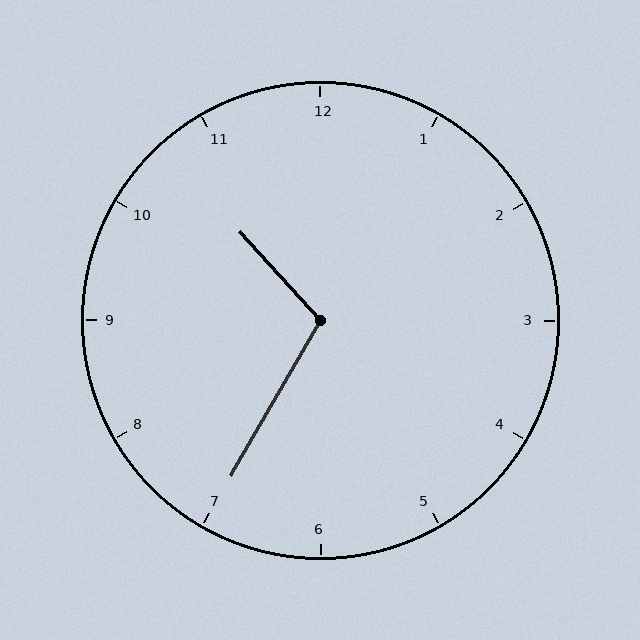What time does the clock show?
10:35.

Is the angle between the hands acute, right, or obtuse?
It is obtuse.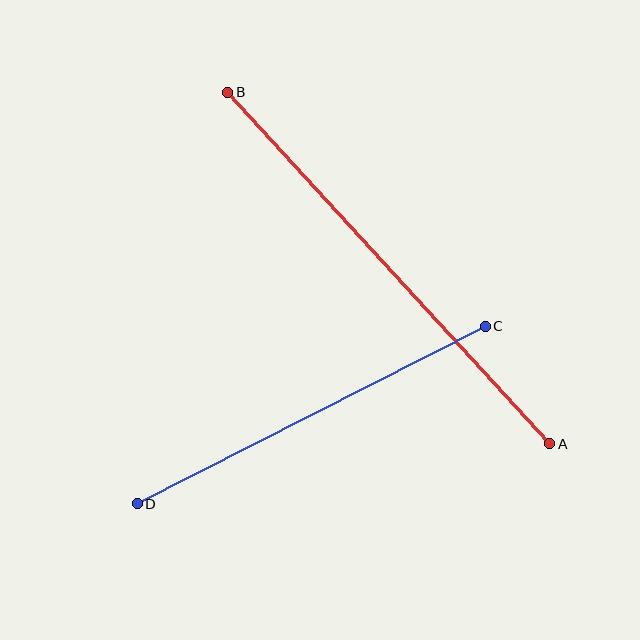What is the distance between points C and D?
The distance is approximately 391 pixels.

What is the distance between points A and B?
The distance is approximately 477 pixels.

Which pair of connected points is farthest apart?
Points A and B are farthest apart.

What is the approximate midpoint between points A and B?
The midpoint is at approximately (389, 268) pixels.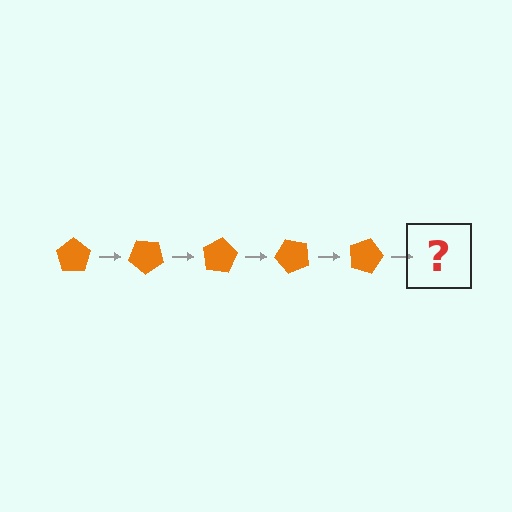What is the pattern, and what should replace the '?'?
The pattern is that the pentagon rotates 40 degrees each step. The '?' should be an orange pentagon rotated 200 degrees.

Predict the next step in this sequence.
The next step is an orange pentagon rotated 200 degrees.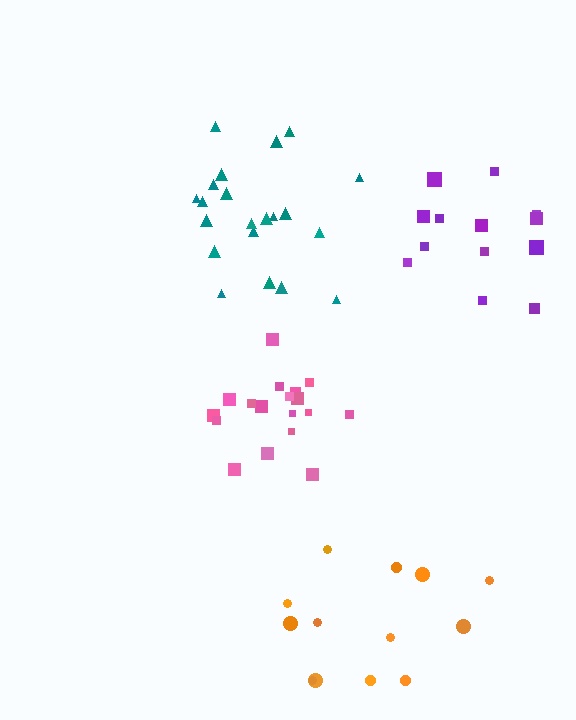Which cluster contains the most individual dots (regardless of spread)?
Teal (22).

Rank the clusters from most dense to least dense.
pink, teal, orange, purple.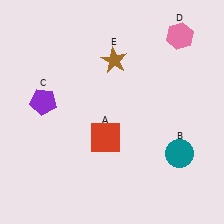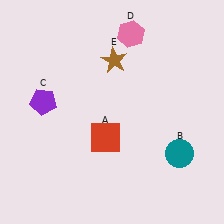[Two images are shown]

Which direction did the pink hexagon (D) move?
The pink hexagon (D) moved left.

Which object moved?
The pink hexagon (D) moved left.